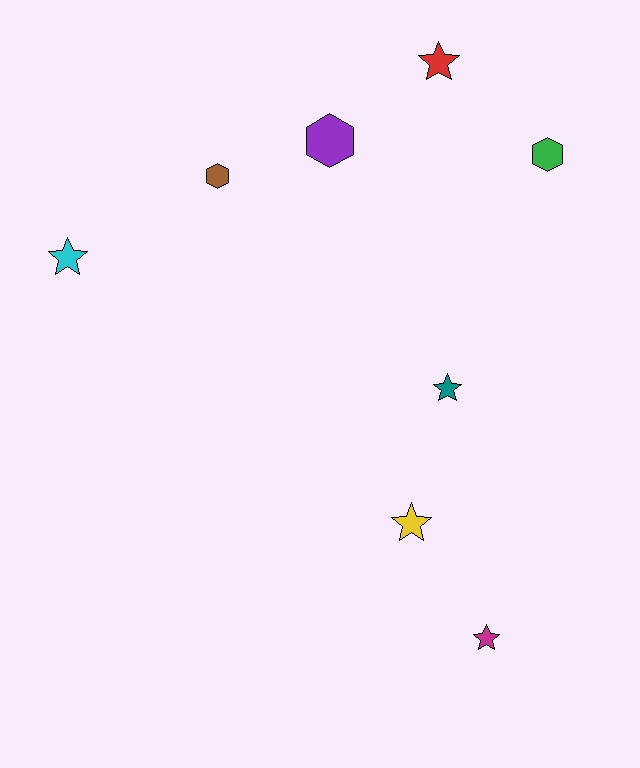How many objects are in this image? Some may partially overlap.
There are 8 objects.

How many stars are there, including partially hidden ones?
There are 5 stars.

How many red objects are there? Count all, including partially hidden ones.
There is 1 red object.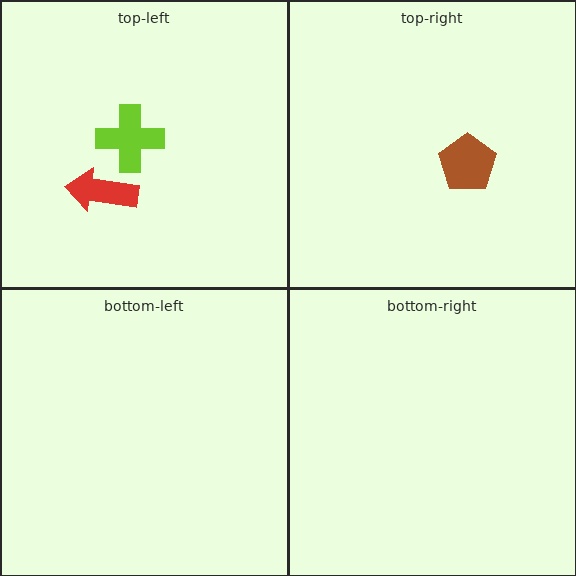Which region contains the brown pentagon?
The top-right region.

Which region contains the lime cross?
The top-left region.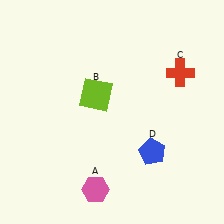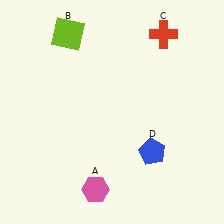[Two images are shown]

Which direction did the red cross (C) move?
The red cross (C) moved up.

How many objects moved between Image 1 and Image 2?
2 objects moved between the two images.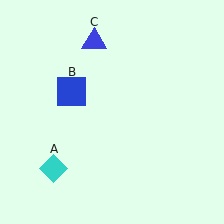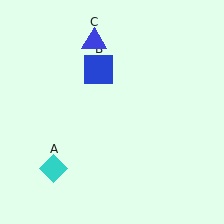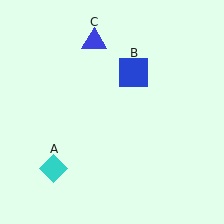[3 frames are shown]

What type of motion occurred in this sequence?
The blue square (object B) rotated clockwise around the center of the scene.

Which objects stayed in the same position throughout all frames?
Cyan diamond (object A) and blue triangle (object C) remained stationary.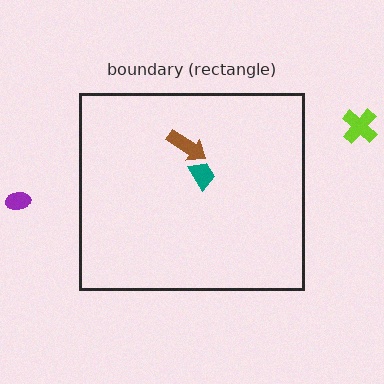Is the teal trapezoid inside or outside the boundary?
Inside.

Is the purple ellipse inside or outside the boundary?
Outside.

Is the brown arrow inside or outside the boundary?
Inside.